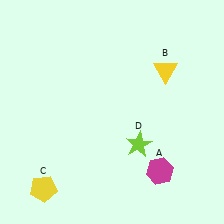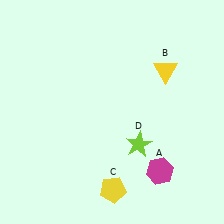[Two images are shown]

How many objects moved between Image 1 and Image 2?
1 object moved between the two images.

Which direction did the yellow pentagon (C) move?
The yellow pentagon (C) moved right.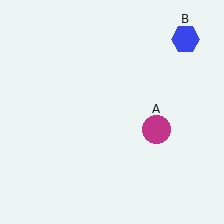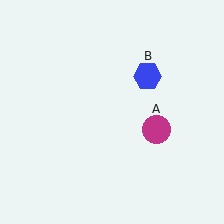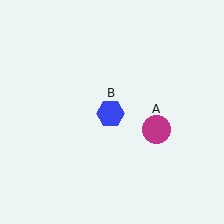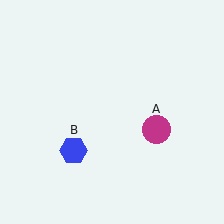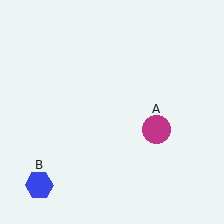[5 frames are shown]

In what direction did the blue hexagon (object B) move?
The blue hexagon (object B) moved down and to the left.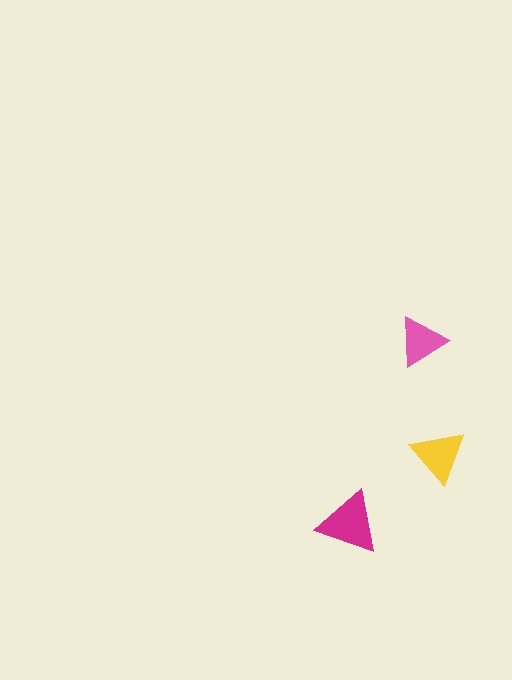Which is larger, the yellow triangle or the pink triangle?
The yellow one.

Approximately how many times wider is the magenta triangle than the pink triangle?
About 1.5 times wider.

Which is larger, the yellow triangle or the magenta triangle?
The magenta one.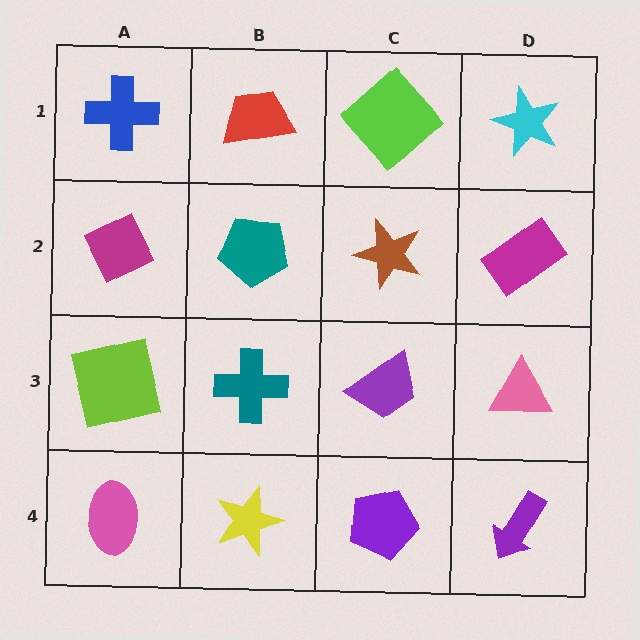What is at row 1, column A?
A blue cross.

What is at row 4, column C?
A purple pentagon.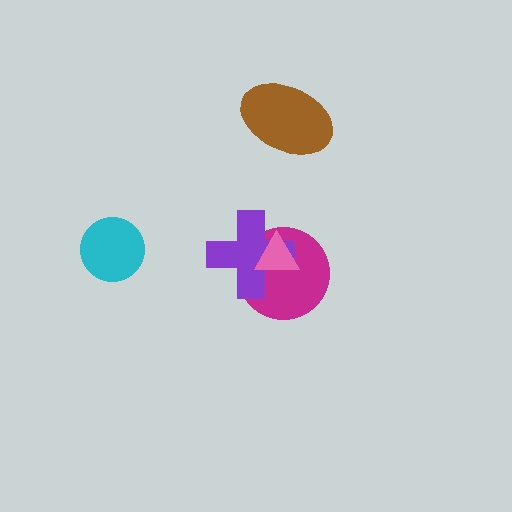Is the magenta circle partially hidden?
Yes, it is partially covered by another shape.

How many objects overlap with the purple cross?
2 objects overlap with the purple cross.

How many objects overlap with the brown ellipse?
0 objects overlap with the brown ellipse.